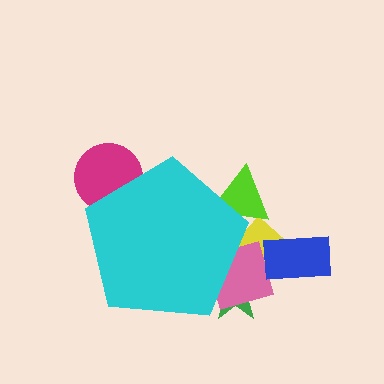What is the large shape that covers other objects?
A cyan pentagon.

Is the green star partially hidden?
Yes, the green star is partially hidden behind the cyan pentagon.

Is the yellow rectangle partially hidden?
Yes, the yellow rectangle is partially hidden behind the cyan pentagon.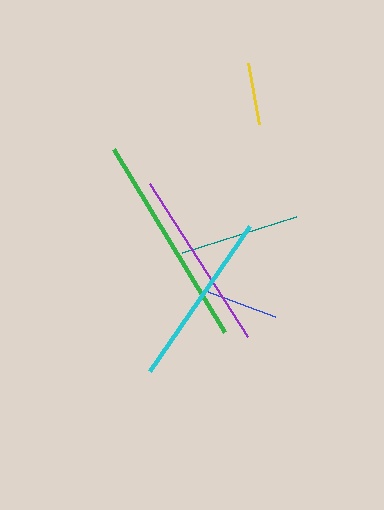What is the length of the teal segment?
The teal segment is approximately 120 pixels long.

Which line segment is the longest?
The green line is the longest at approximately 214 pixels.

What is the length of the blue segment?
The blue segment is approximately 75 pixels long.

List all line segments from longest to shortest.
From longest to shortest: green, purple, cyan, teal, blue, yellow.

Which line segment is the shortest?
The yellow line is the shortest at approximately 62 pixels.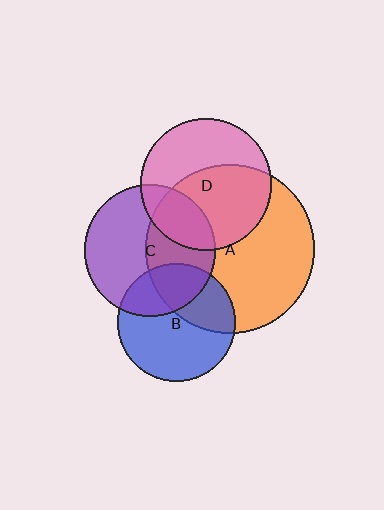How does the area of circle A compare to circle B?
Approximately 2.0 times.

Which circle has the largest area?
Circle A (orange).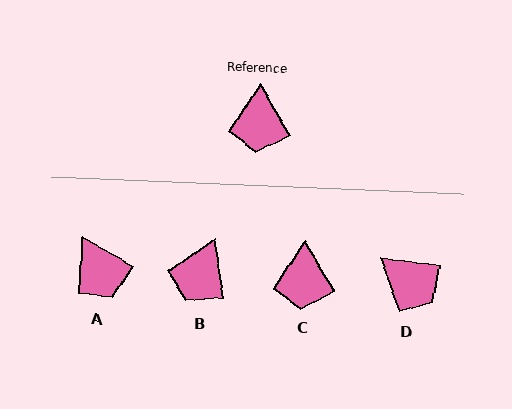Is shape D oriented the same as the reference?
No, it is off by about 53 degrees.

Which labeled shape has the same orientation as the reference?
C.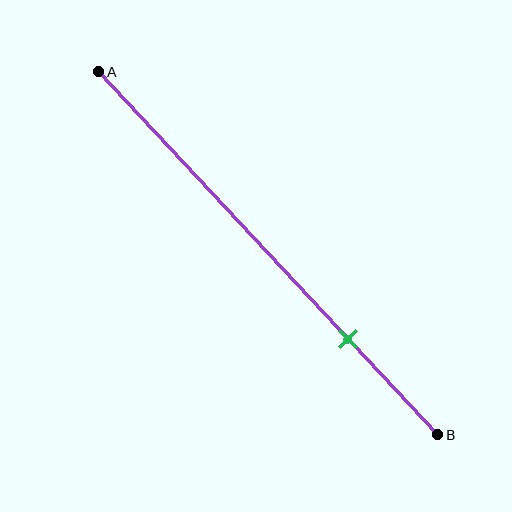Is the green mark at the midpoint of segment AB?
No, the mark is at about 75% from A, not at the 50% midpoint.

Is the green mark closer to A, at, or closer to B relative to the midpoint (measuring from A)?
The green mark is closer to point B than the midpoint of segment AB.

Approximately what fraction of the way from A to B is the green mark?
The green mark is approximately 75% of the way from A to B.